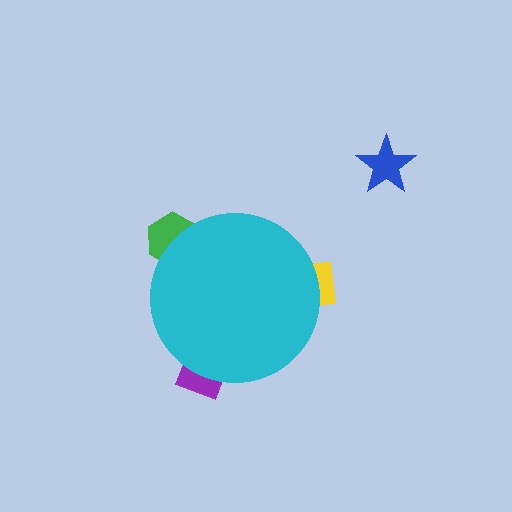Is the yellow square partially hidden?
Yes, the yellow square is partially hidden behind the cyan circle.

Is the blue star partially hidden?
No, the blue star is fully visible.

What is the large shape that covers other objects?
A cyan circle.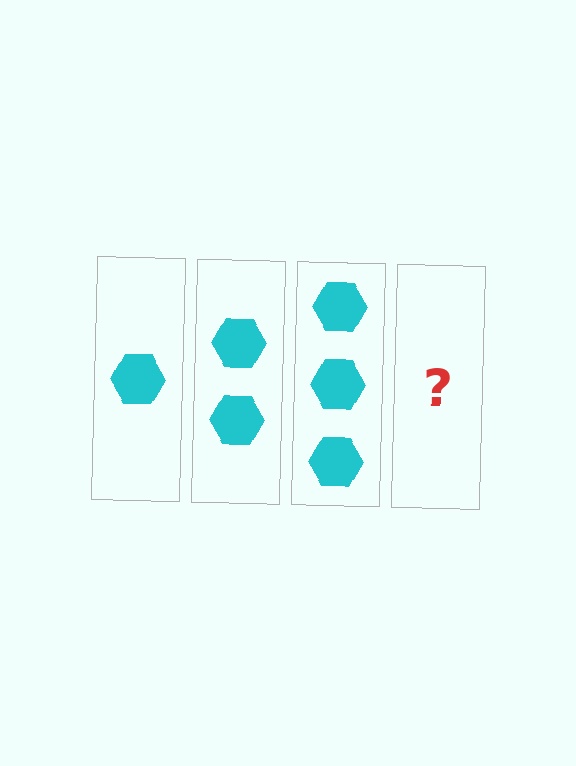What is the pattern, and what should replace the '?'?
The pattern is that each step adds one more hexagon. The '?' should be 4 hexagons.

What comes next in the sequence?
The next element should be 4 hexagons.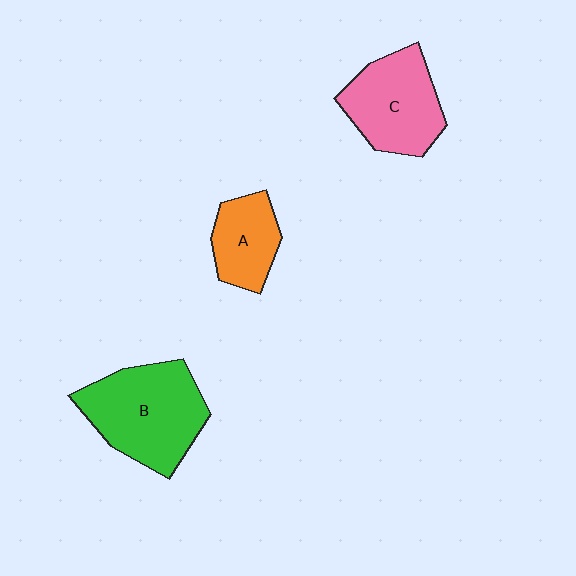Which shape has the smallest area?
Shape A (orange).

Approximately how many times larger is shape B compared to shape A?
Approximately 1.9 times.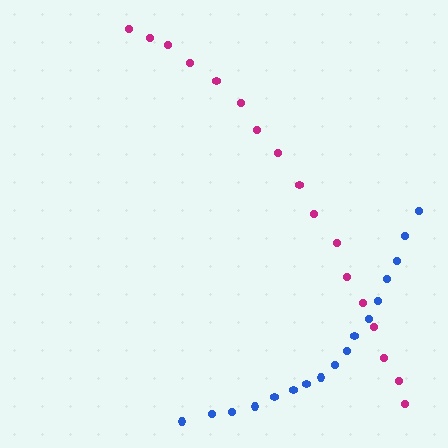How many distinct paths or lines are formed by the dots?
There are 2 distinct paths.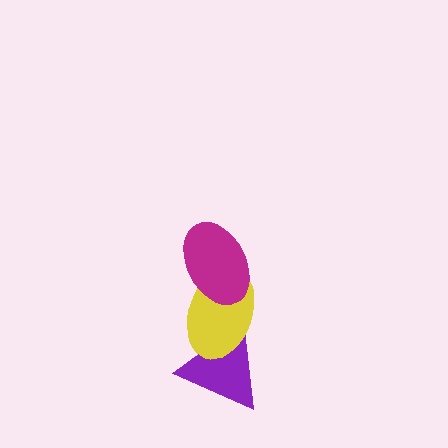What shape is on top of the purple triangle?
The yellow ellipse is on top of the purple triangle.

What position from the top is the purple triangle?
The purple triangle is 3rd from the top.